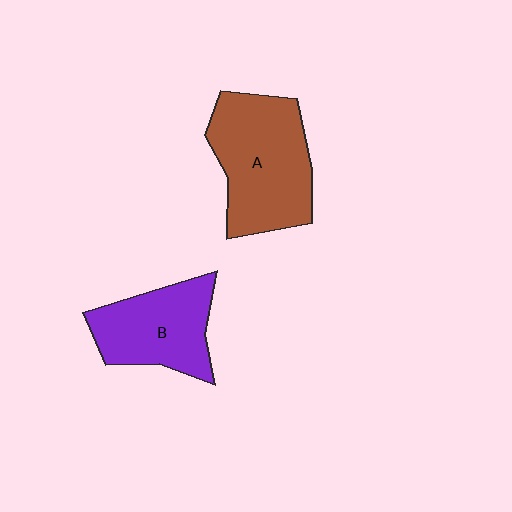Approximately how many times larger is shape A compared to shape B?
Approximately 1.3 times.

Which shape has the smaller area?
Shape B (purple).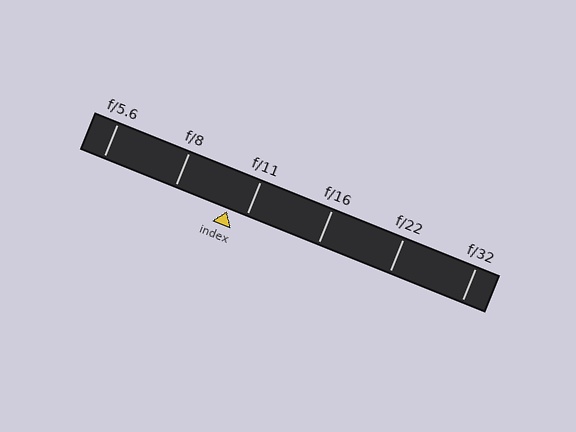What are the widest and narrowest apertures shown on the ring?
The widest aperture shown is f/5.6 and the narrowest is f/32.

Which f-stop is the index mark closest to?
The index mark is closest to f/11.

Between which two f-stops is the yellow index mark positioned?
The index mark is between f/8 and f/11.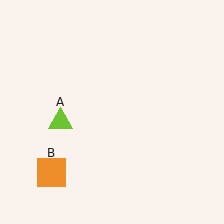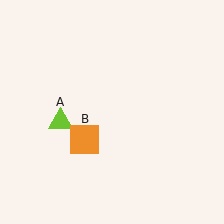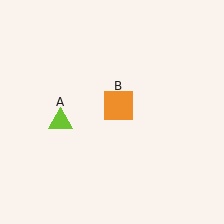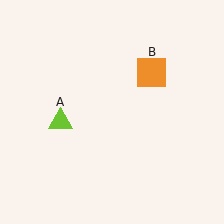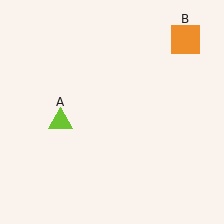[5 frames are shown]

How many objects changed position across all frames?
1 object changed position: orange square (object B).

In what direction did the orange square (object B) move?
The orange square (object B) moved up and to the right.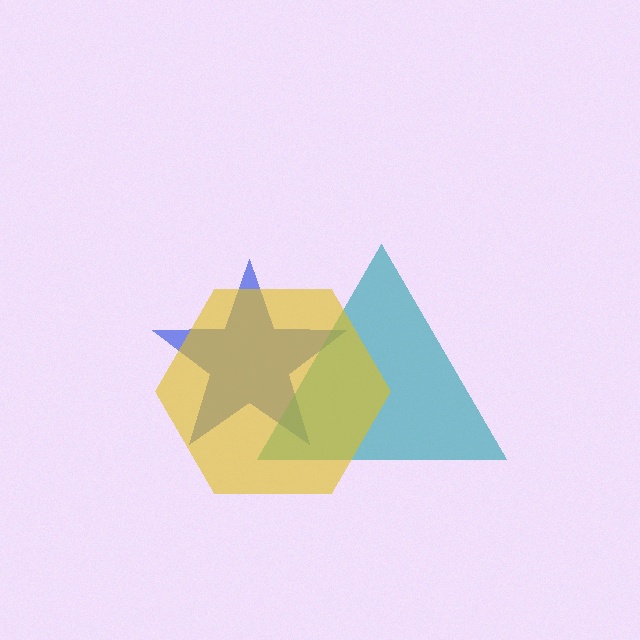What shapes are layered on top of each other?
The layered shapes are: a blue star, a teal triangle, a yellow hexagon.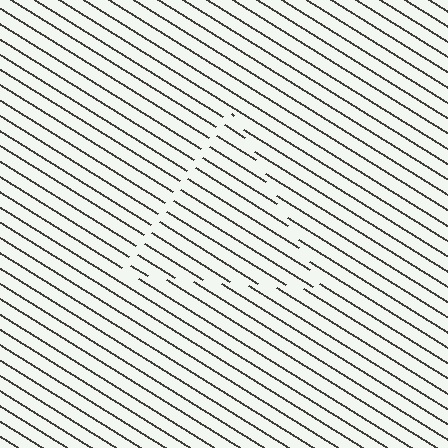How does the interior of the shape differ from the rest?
The interior of the shape contains the same grating, shifted by half a period — the contour is defined by the phase discontinuity where line-ends from the inner and outer gratings abut.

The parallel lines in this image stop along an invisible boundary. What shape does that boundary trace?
An illusory triangle. The interior of the shape contains the same grating, shifted by half a period — the contour is defined by the phase discontinuity where line-ends from the inner and outer gratings abut.